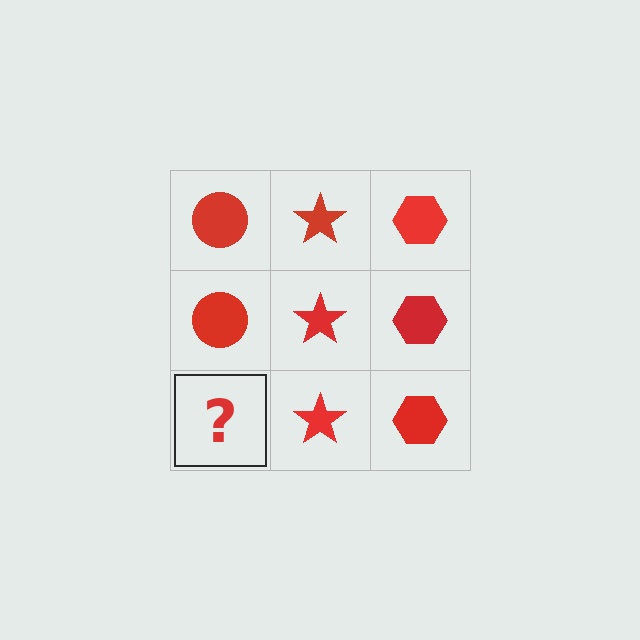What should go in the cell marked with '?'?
The missing cell should contain a red circle.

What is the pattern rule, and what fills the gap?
The rule is that each column has a consistent shape. The gap should be filled with a red circle.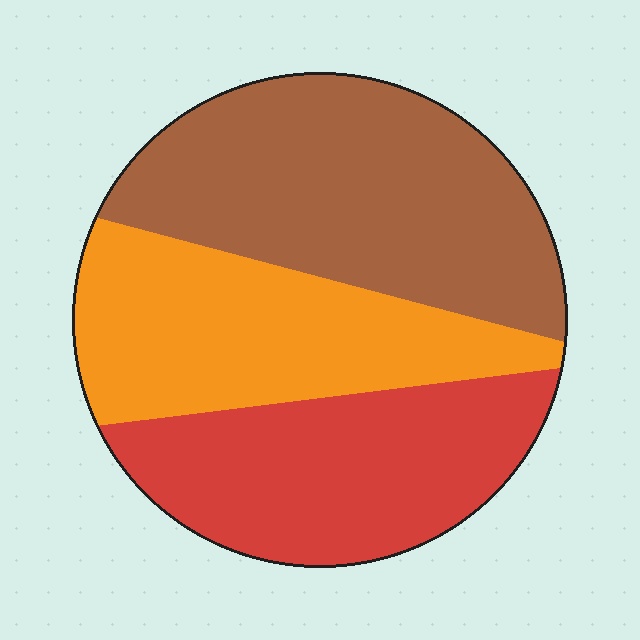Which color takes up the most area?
Brown, at roughly 40%.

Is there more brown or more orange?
Brown.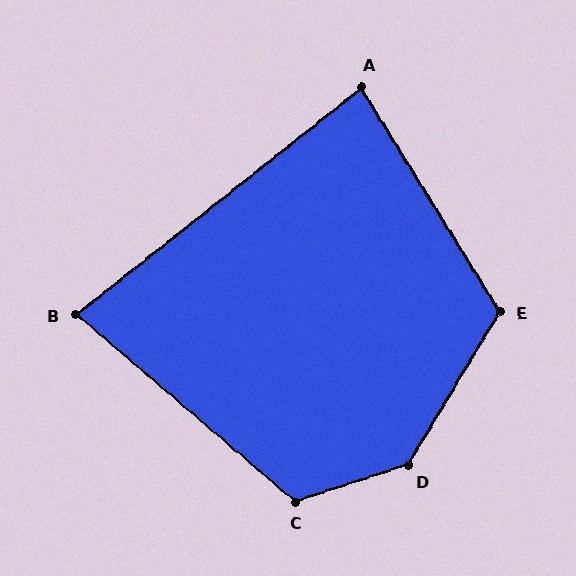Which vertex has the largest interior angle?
D, at approximately 139 degrees.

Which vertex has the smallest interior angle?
B, at approximately 79 degrees.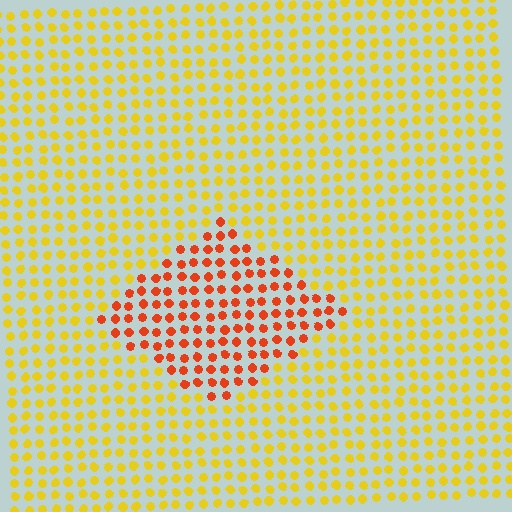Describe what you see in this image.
The image is filled with small yellow elements in a uniform arrangement. A diamond-shaped region is visible where the elements are tinted to a slightly different hue, forming a subtle color boundary.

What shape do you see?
I see a diamond.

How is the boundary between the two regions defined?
The boundary is defined purely by a slight shift in hue (about 42 degrees). Spacing, size, and orientation are identical on both sides.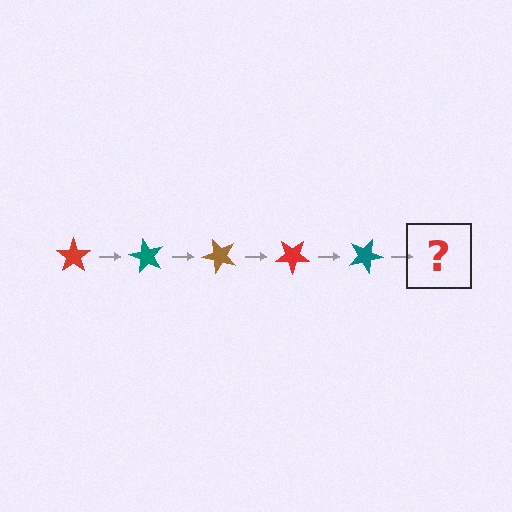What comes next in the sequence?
The next element should be a brown star, rotated 300 degrees from the start.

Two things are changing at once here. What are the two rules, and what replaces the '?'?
The two rules are that it rotates 60 degrees each step and the color cycles through red, teal, and brown. The '?' should be a brown star, rotated 300 degrees from the start.